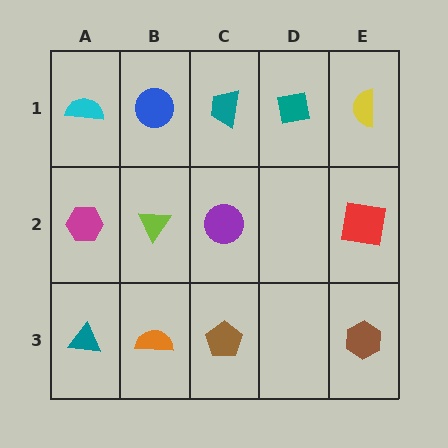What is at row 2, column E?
A red square.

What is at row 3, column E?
A brown hexagon.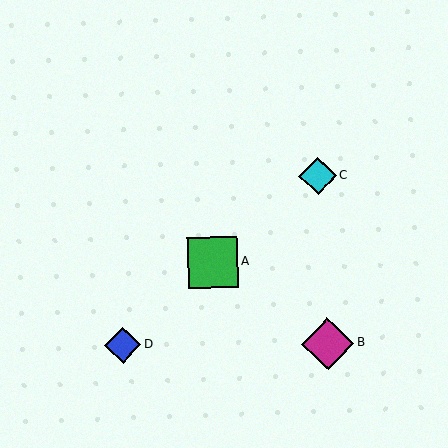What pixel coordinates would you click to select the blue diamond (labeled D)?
Click at (123, 345) to select the blue diamond D.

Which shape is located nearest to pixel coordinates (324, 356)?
The magenta diamond (labeled B) at (328, 344) is nearest to that location.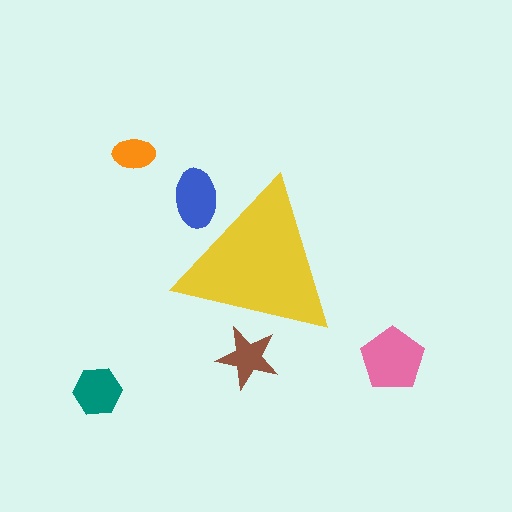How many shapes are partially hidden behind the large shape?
2 shapes are partially hidden.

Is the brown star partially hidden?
Yes, the brown star is partially hidden behind the yellow triangle.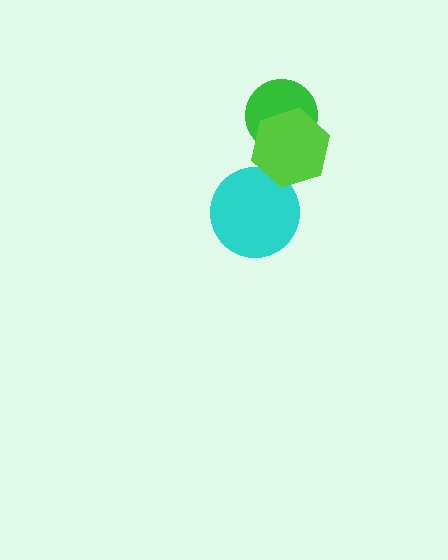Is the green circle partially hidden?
Yes, it is partially covered by another shape.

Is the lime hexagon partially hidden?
No, no other shape covers it.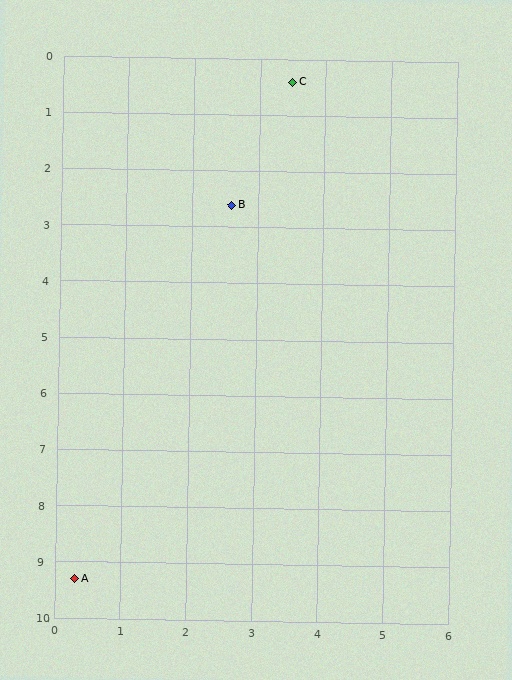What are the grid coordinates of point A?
Point A is at approximately (0.3, 9.3).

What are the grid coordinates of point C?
Point C is at approximately (3.5, 0.4).